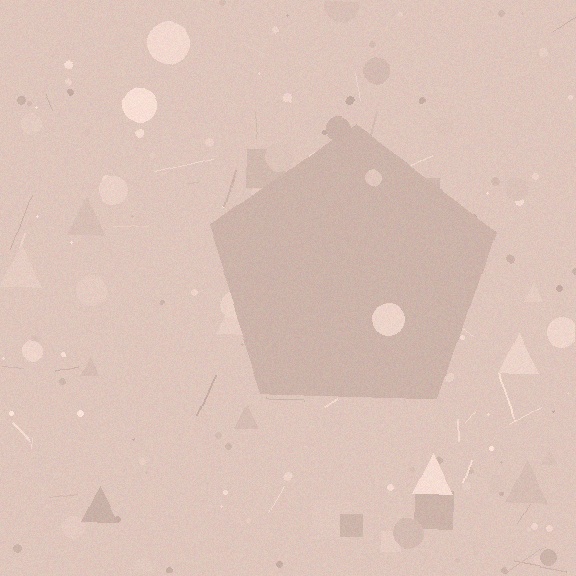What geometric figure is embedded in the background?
A pentagon is embedded in the background.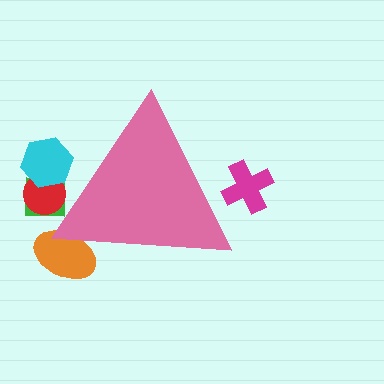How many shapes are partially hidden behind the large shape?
5 shapes are partially hidden.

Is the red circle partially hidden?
Yes, the red circle is partially hidden behind the pink triangle.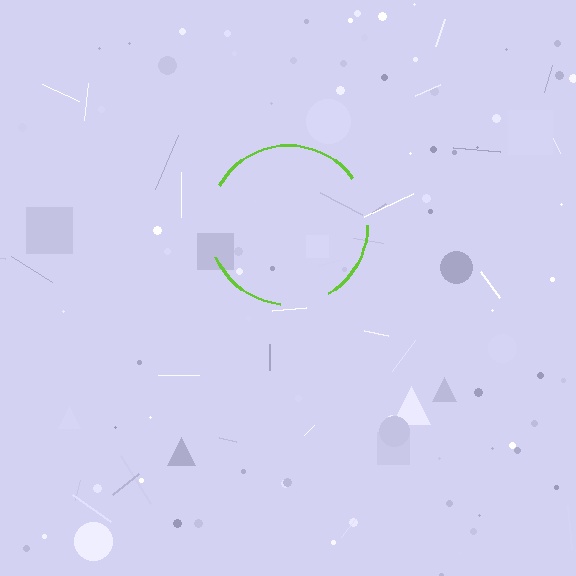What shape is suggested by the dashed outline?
The dashed outline suggests a circle.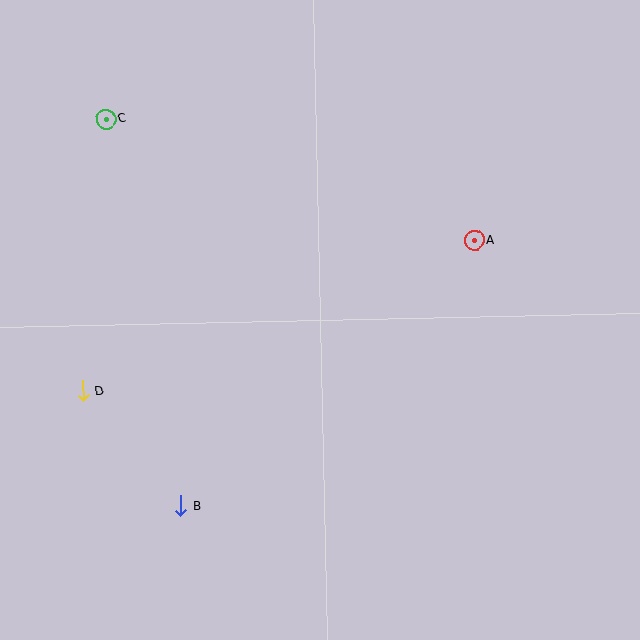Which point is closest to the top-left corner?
Point C is closest to the top-left corner.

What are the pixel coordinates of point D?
Point D is at (83, 391).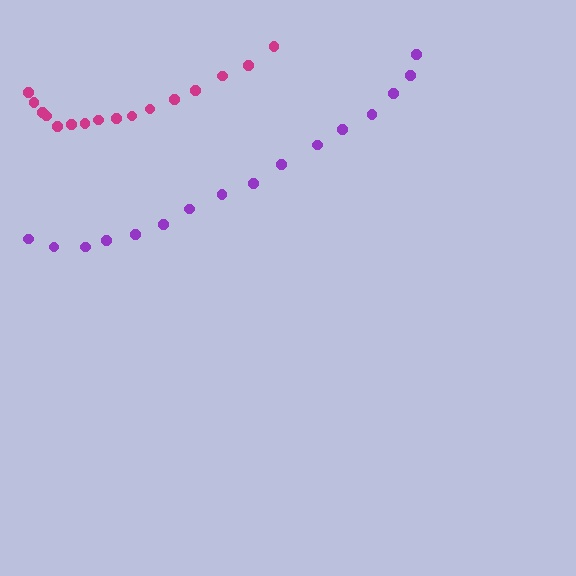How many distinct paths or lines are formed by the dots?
There are 2 distinct paths.